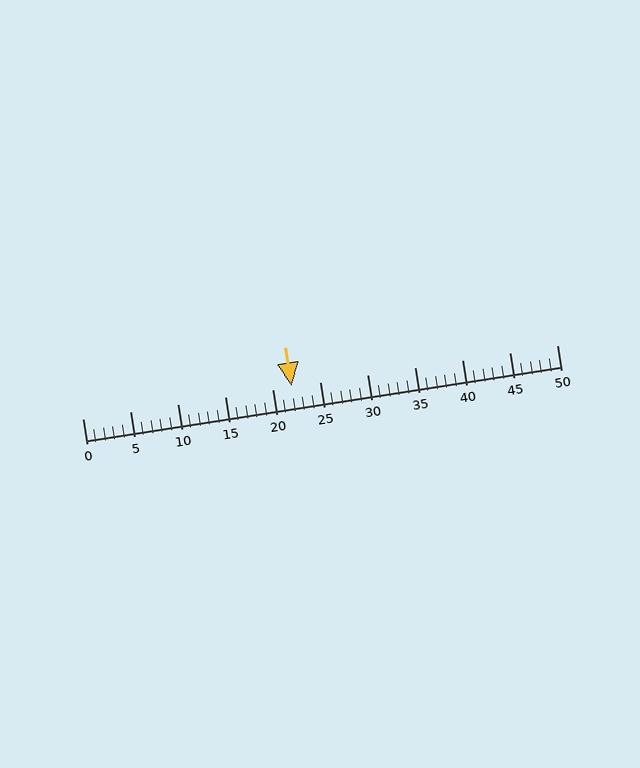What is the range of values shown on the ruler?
The ruler shows values from 0 to 50.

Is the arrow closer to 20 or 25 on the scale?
The arrow is closer to 20.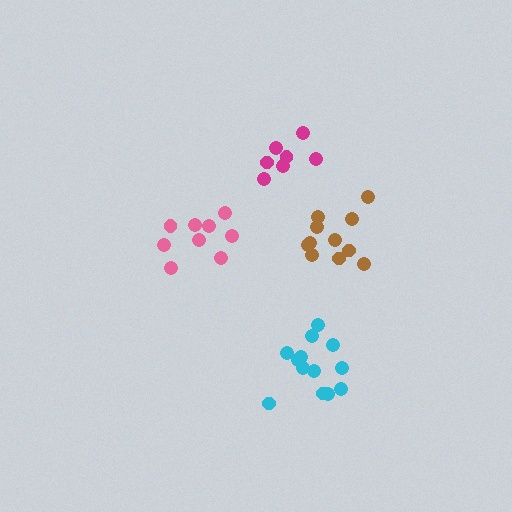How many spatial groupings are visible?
There are 4 spatial groupings.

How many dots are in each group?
Group 1: 11 dots, Group 2: 13 dots, Group 3: 9 dots, Group 4: 7 dots (40 total).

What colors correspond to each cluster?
The clusters are colored: brown, cyan, pink, magenta.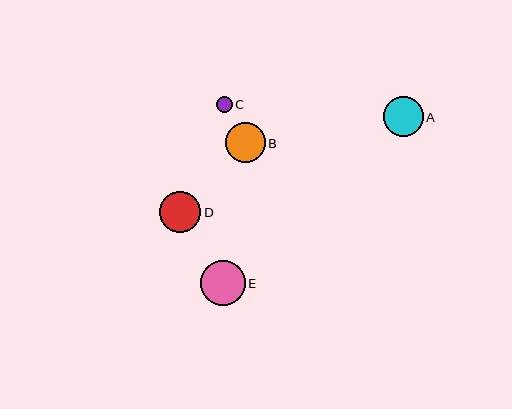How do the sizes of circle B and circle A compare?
Circle B and circle A are approximately the same size.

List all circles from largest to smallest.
From largest to smallest: E, D, B, A, C.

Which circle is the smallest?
Circle C is the smallest with a size of approximately 16 pixels.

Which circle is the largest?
Circle E is the largest with a size of approximately 45 pixels.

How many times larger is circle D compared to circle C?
Circle D is approximately 2.6 times the size of circle C.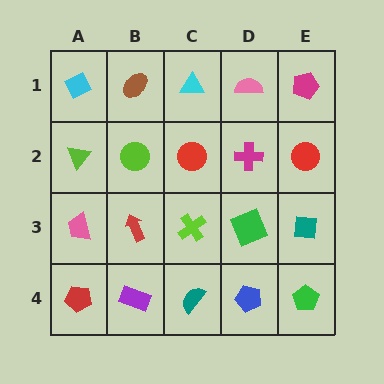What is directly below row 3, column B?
A purple rectangle.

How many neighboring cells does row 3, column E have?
3.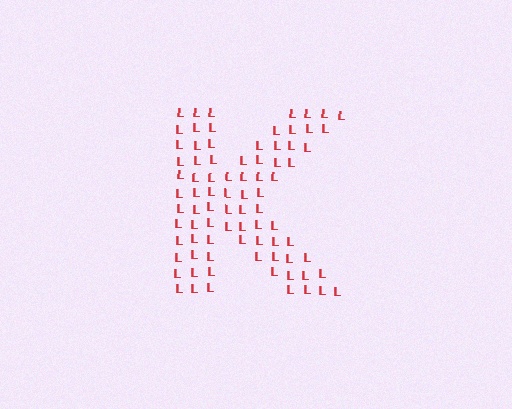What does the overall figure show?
The overall figure shows the letter K.